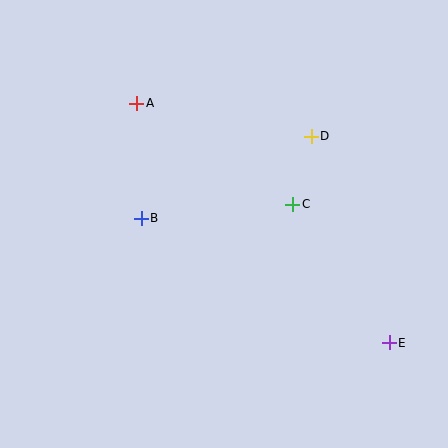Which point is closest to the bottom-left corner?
Point B is closest to the bottom-left corner.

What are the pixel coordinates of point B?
Point B is at (141, 218).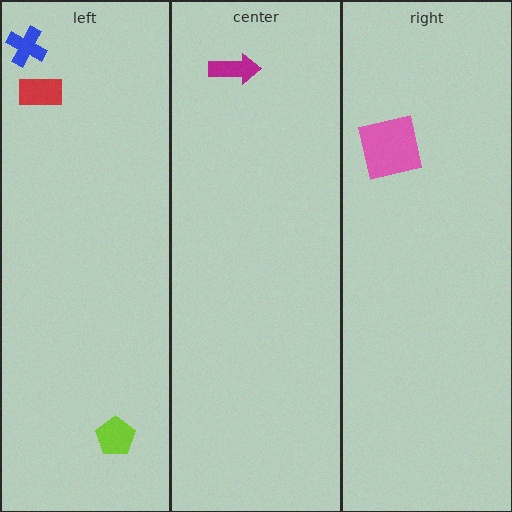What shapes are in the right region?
The pink square.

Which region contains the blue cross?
The left region.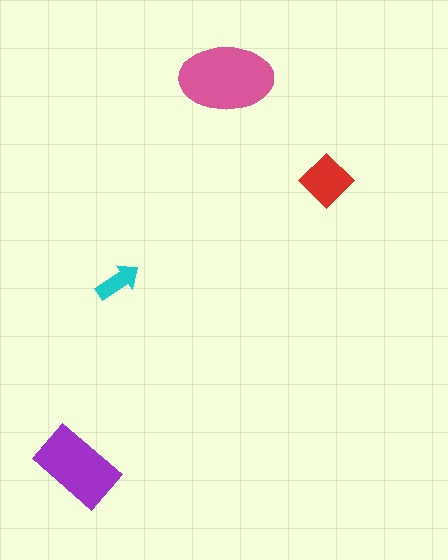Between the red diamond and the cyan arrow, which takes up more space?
The red diamond.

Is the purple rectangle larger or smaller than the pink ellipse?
Smaller.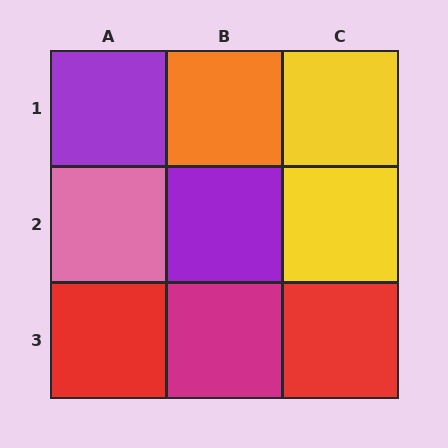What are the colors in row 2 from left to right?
Pink, purple, yellow.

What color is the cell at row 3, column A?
Red.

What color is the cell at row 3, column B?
Magenta.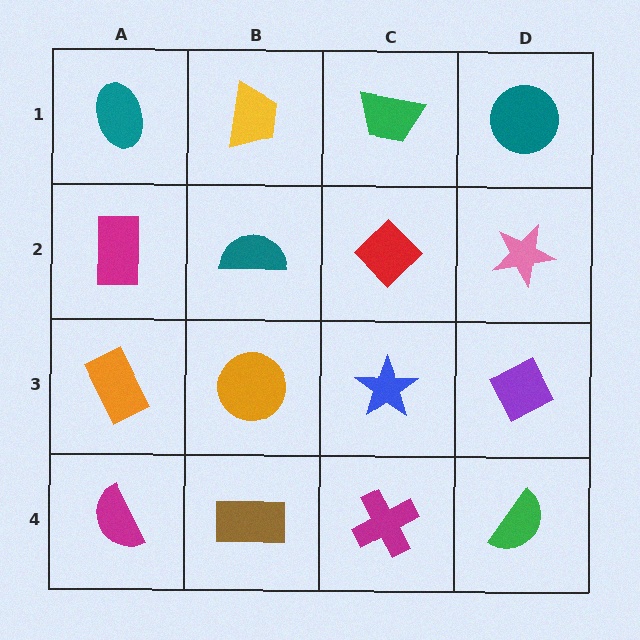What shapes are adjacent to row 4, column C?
A blue star (row 3, column C), a brown rectangle (row 4, column B), a green semicircle (row 4, column D).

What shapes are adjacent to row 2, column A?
A teal ellipse (row 1, column A), an orange rectangle (row 3, column A), a teal semicircle (row 2, column B).